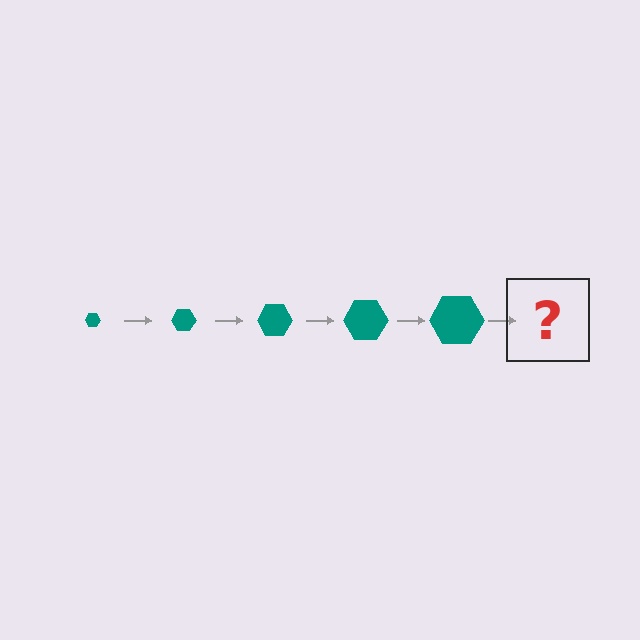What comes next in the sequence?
The next element should be a teal hexagon, larger than the previous one.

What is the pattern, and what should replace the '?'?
The pattern is that the hexagon gets progressively larger each step. The '?' should be a teal hexagon, larger than the previous one.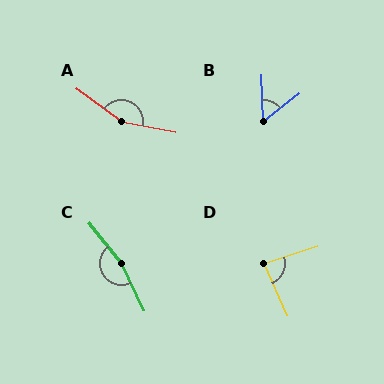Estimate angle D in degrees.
Approximately 83 degrees.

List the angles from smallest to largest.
B (54°), D (83°), A (155°), C (167°).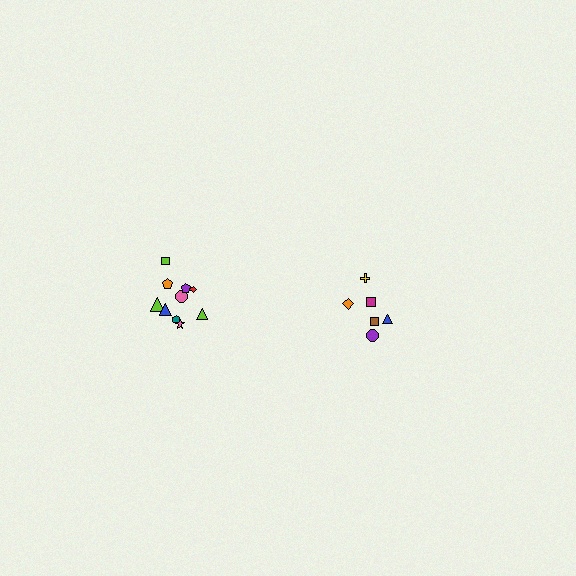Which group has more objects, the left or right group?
The left group.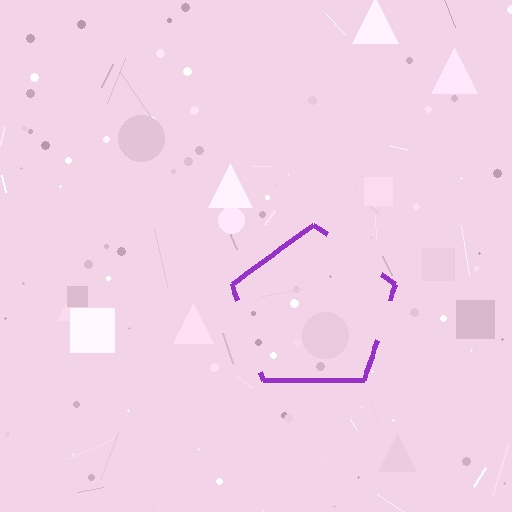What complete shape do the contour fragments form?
The contour fragments form a pentagon.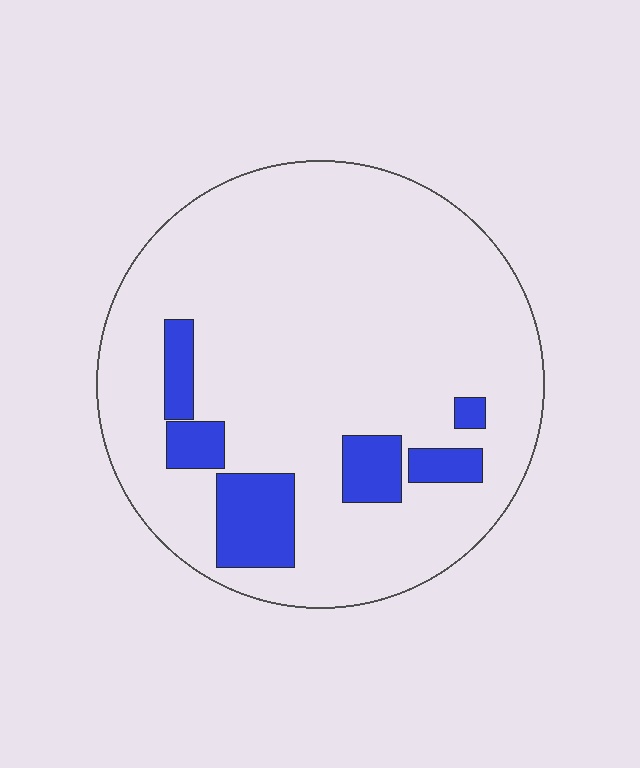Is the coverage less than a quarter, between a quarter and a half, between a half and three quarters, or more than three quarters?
Less than a quarter.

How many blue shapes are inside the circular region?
6.